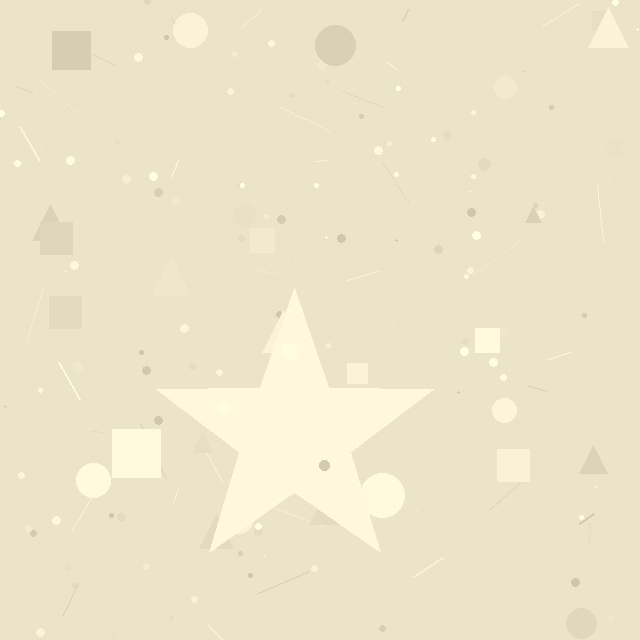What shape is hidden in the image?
A star is hidden in the image.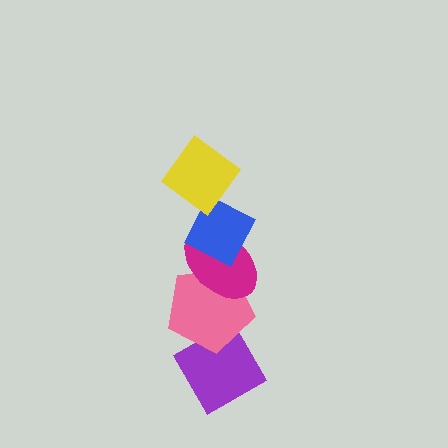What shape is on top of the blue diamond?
The yellow diamond is on top of the blue diamond.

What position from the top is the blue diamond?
The blue diamond is 2nd from the top.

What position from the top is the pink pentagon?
The pink pentagon is 4th from the top.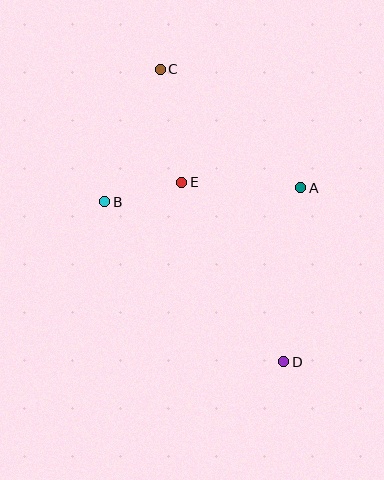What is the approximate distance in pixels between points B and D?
The distance between B and D is approximately 240 pixels.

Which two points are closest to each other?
Points B and E are closest to each other.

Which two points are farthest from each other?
Points C and D are farthest from each other.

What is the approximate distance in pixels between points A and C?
The distance between A and C is approximately 184 pixels.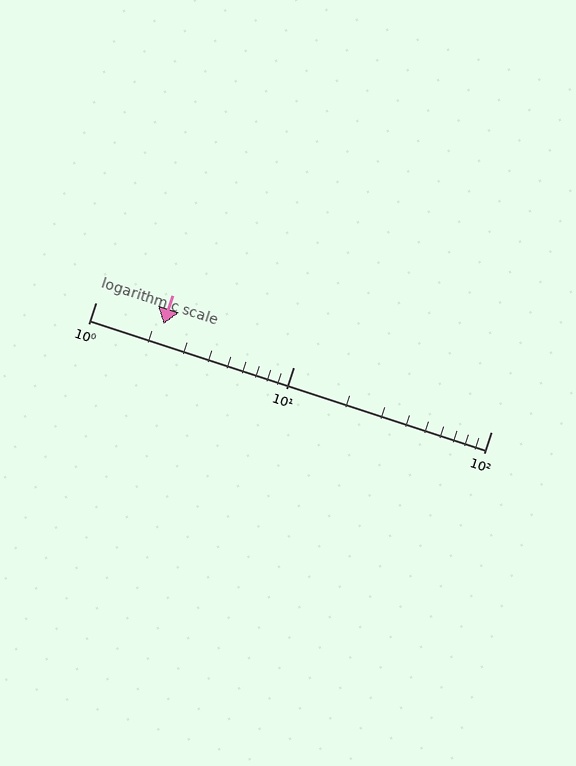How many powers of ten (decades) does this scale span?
The scale spans 2 decades, from 1 to 100.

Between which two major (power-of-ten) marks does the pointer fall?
The pointer is between 1 and 10.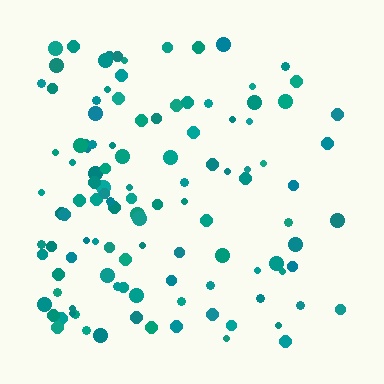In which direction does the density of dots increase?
From right to left, with the left side densest.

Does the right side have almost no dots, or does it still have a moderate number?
Still a moderate number, just noticeably fewer than the left.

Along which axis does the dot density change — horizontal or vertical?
Horizontal.